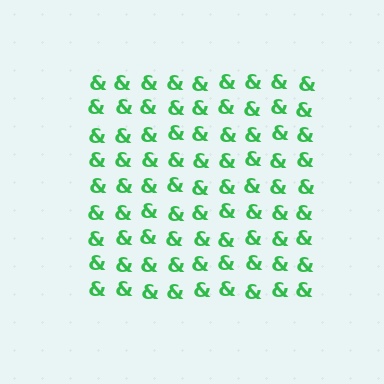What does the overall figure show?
The overall figure shows a square.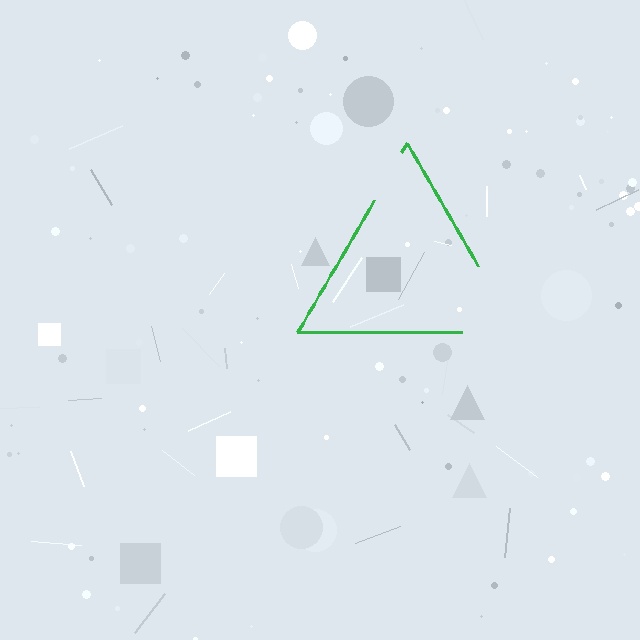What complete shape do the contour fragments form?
The contour fragments form a triangle.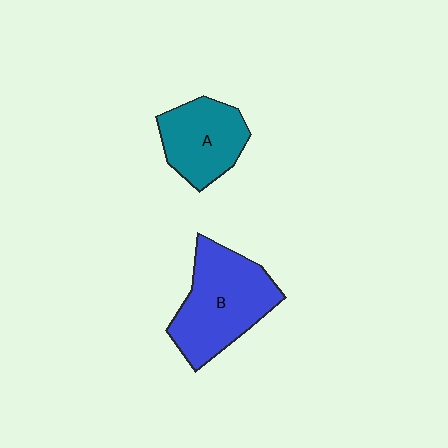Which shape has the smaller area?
Shape A (teal).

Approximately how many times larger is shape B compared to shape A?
Approximately 1.4 times.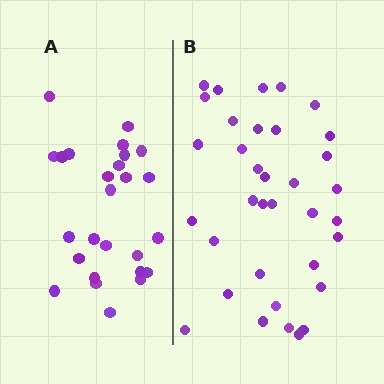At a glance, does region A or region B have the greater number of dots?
Region B (the right region) has more dots.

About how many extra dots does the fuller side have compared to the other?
Region B has roughly 8 or so more dots than region A.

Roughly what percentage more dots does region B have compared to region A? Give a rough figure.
About 35% more.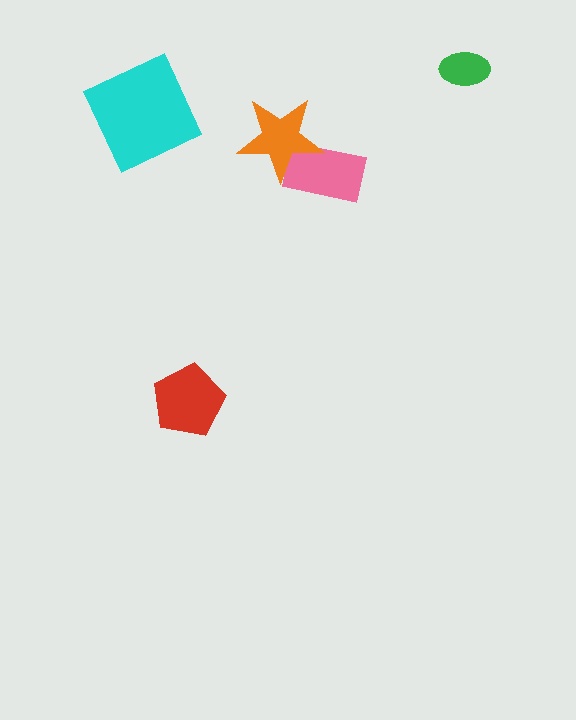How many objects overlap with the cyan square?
0 objects overlap with the cyan square.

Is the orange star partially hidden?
No, no other shape covers it.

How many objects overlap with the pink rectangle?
1 object overlaps with the pink rectangle.